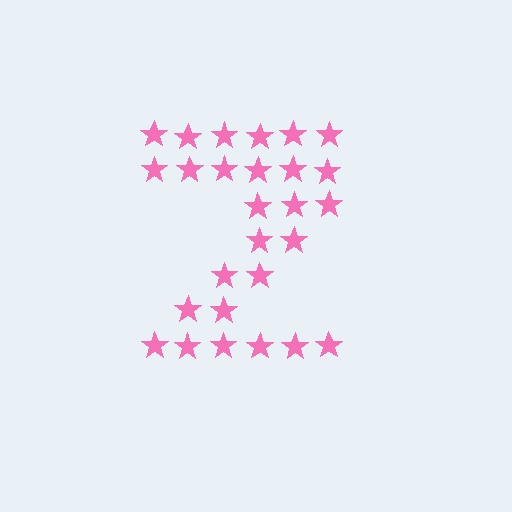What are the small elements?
The small elements are stars.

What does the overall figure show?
The overall figure shows the letter Z.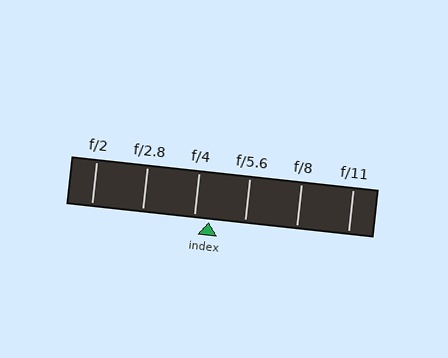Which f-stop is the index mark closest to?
The index mark is closest to f/4.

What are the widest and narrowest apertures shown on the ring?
The widest aperture shown is f/2 and the narrowest is f/11.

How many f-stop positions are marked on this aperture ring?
There are 6 f-stop positions marked.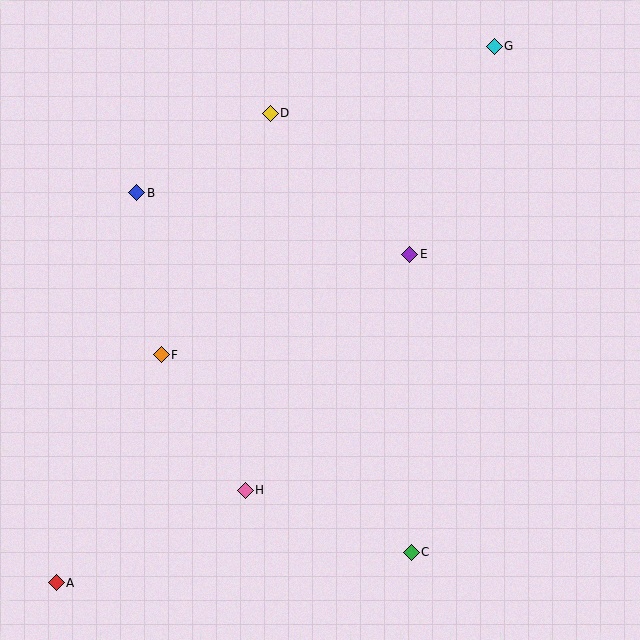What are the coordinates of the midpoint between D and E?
The midpoint between D and E is at (340, 184).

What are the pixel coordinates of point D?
Point D is at (270, 113).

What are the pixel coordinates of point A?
Point A is at (56, 583).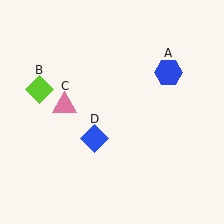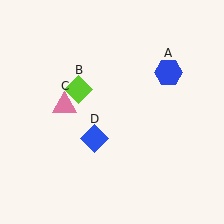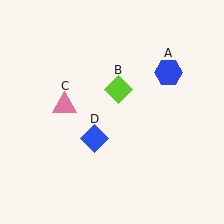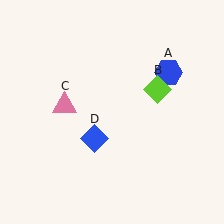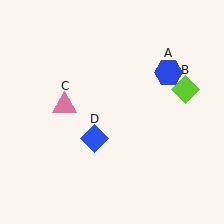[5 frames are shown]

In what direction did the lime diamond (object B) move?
The lime diamond (object B) moved right.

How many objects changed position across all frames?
1 object changed position: lime diamond (object B).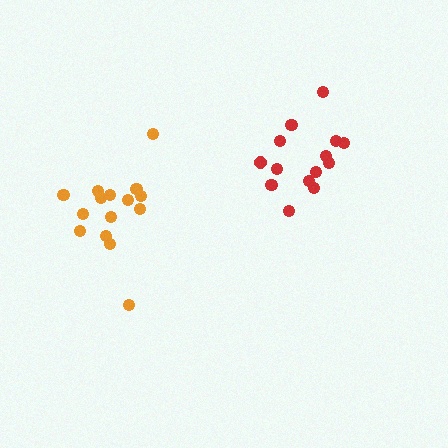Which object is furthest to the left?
The orange cluster is leftmost.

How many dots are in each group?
Group 1: 14 dots, Group 2: 15 dots (29 total).